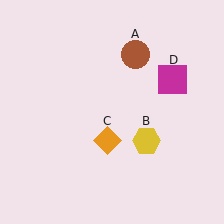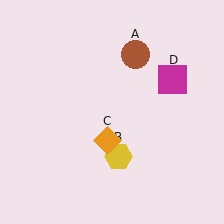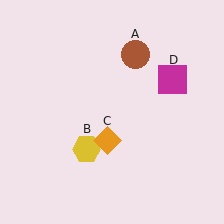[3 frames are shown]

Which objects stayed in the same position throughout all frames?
Brown circle (object A) and orange diamond (object C) and magenta square (object D) remained stationary.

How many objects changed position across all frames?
1 object changed position: yellow hexagon (object B).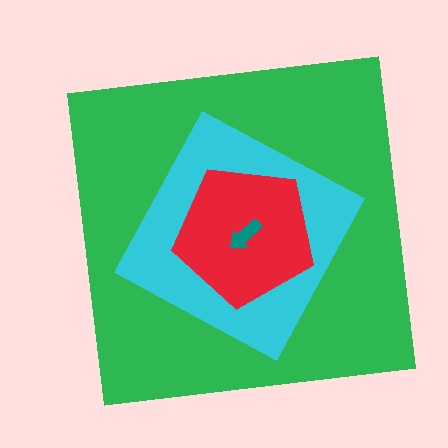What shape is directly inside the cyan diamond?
The red pentagon.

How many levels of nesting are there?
4.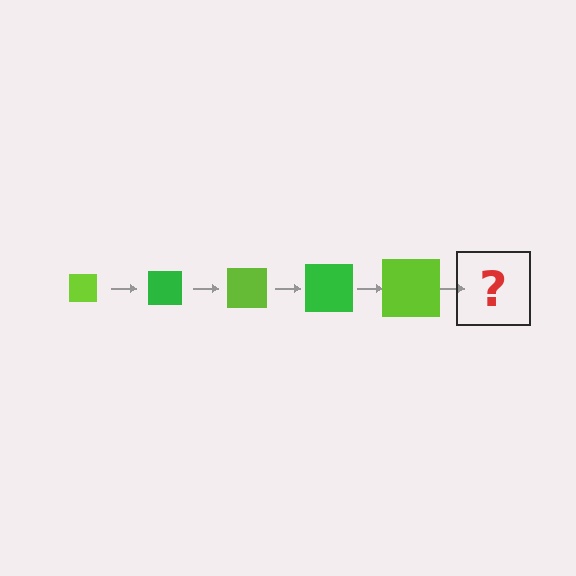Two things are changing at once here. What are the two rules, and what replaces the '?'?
The two rules are that the square grows larger each step and the color cycles through lime and green. The '?' should be a green square, larger than the previous one.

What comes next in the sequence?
The next element should be a green square, larger than the previous one.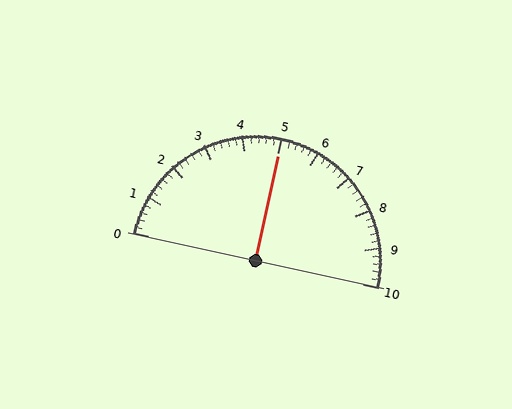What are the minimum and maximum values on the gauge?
The gauge ranges from 0 to 10.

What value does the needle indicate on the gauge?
The needle indicates approximately 5.0.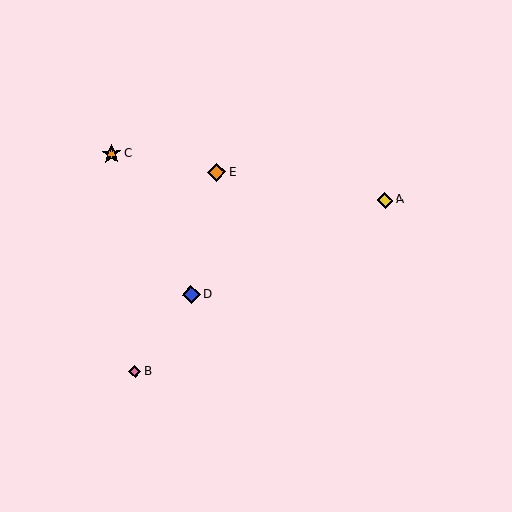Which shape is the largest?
The orange star (labeled C) is the largest.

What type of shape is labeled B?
Shape B is a pink diamond.